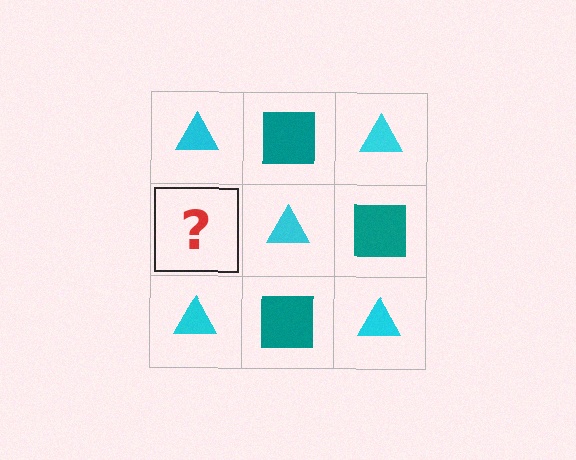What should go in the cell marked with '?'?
The missing cell should contain a teal square.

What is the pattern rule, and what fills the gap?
The rule is that it alternates cyan triangle and teal square in a checkerboard pattern. The gap should be filled with a teal square.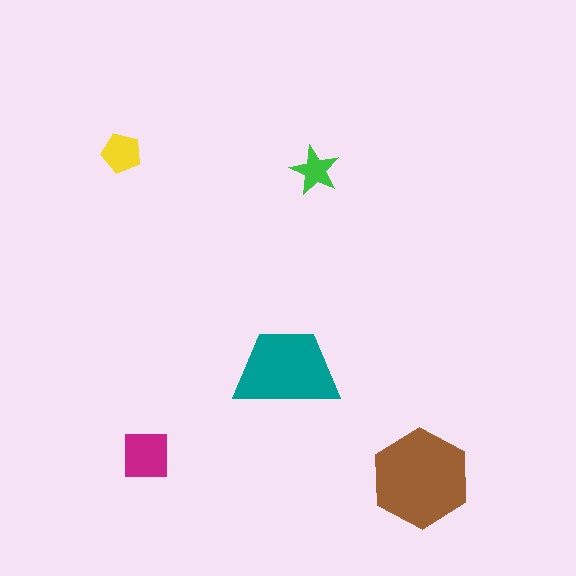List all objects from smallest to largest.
The green star, the yellow pentagon, the magenta square, the teal trapezoid, the brown hexagon.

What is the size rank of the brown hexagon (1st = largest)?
1st.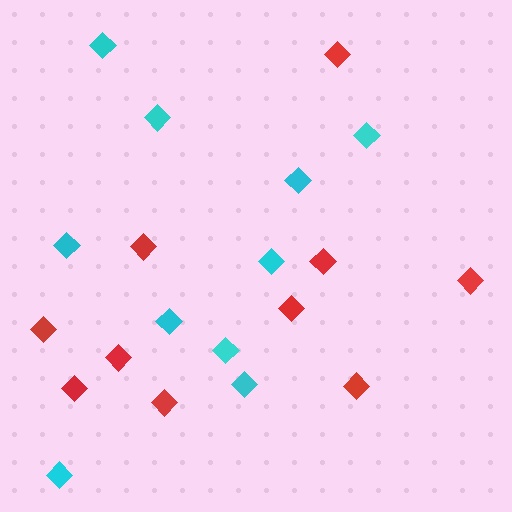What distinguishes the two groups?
There are 2 groups: one group of red diamonds (10) and one group of cyan diamonds (10).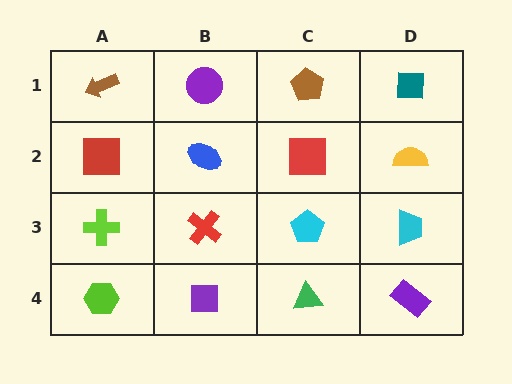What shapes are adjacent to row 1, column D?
A yellow semicircle (row 2, column D), a brown pentagon (row 1, column C).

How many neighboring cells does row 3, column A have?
3.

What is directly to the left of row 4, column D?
A green triangle.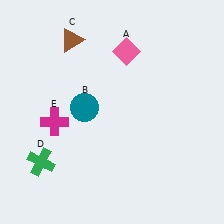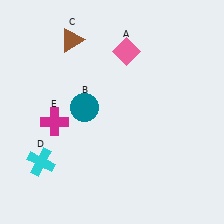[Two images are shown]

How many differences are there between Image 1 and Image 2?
There is 1 difference between the two images.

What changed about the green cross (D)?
In Image 1, D is green. In Image 2, it changed to cyan.